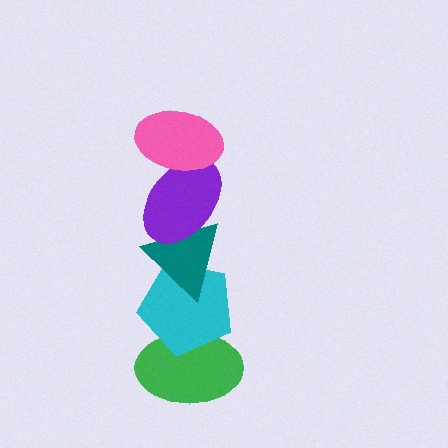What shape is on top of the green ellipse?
The cyan pentagon is on top of the green ellipse.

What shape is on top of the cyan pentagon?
The teal triangle is on top of the cyan pentagon.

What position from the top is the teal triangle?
The teal triangle is 3rd from the top.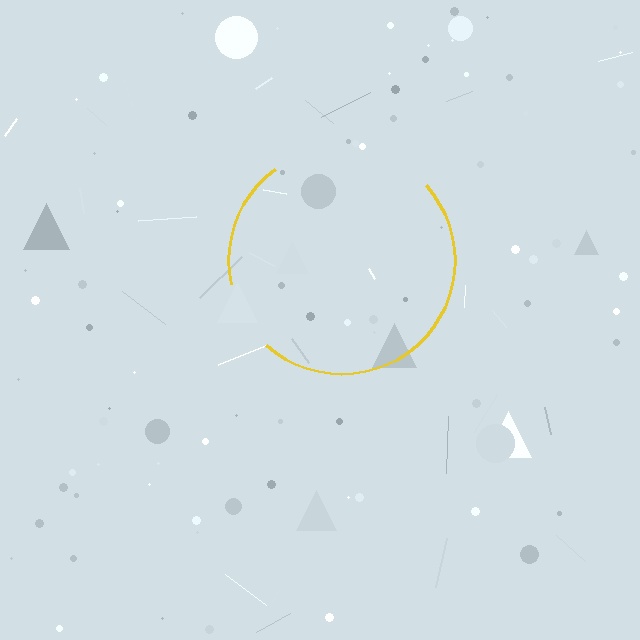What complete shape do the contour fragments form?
The contour fragments form a circle.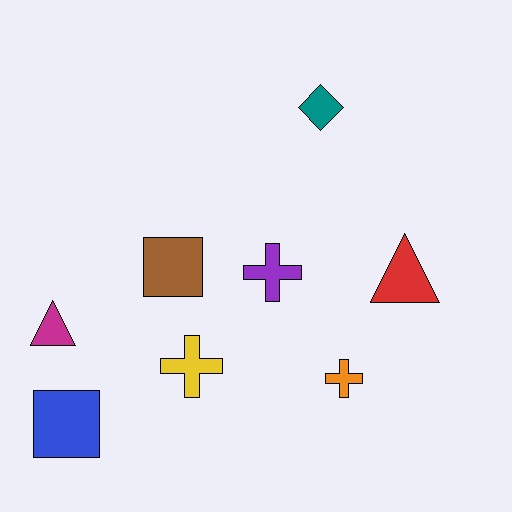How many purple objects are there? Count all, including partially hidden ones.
There is 1 purple object.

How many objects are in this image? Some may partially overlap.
There are 8 objects.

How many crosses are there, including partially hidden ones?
There are 3 crosses.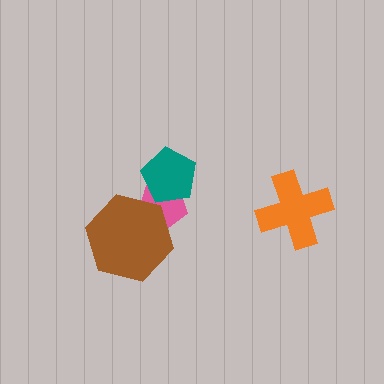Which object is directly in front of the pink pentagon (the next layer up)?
The teal pentagon is directly in front of the pink pentagon.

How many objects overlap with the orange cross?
0 objects overlap with the orange cross.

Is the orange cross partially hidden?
No, no other shape covers it.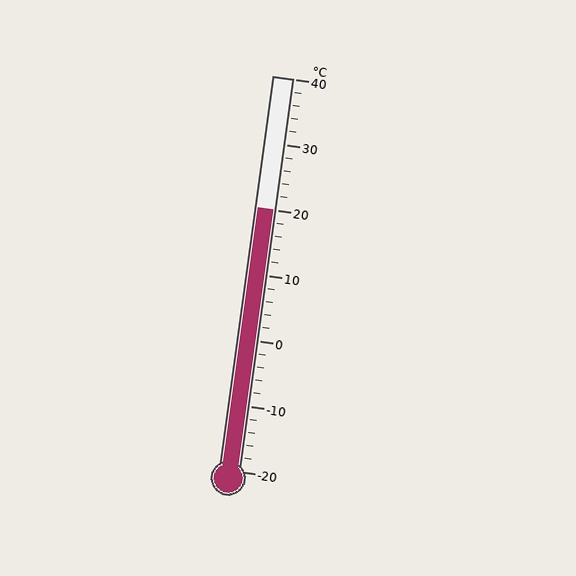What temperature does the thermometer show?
The thermometer shows approximately 20°C.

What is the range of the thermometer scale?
The thermometer scale ranges from -20°C to 40°C.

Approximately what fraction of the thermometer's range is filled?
The thermometer is filled to approximately 65% of its range.